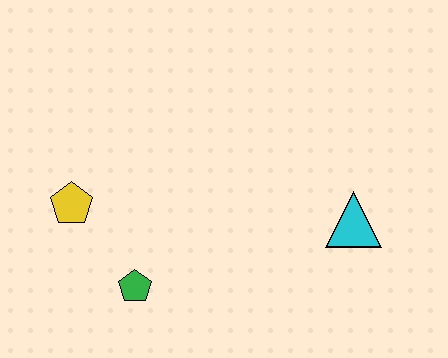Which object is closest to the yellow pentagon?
The green pentagon is closest to the yellow pentagon.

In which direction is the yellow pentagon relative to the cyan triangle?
The yellow pentagon is to the left of the cyan triangle.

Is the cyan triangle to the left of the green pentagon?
No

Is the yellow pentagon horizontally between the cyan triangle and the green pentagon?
No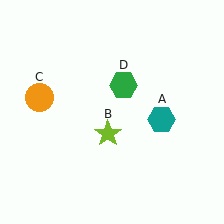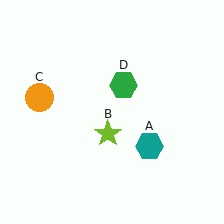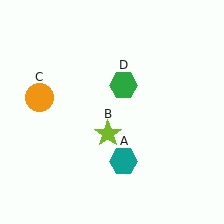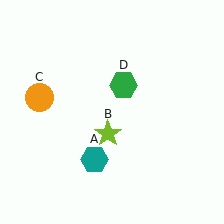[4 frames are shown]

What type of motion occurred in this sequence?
The teal hexagon (object A) rotated clockwise around the center of the scene.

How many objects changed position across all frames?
1 object changed position: teal hexagon (object A).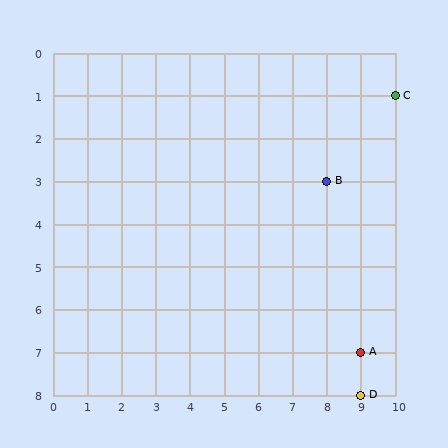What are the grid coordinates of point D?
Point D is at grid coordinates (9, 8).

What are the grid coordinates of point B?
Point B is at grid coordinates (8, 3).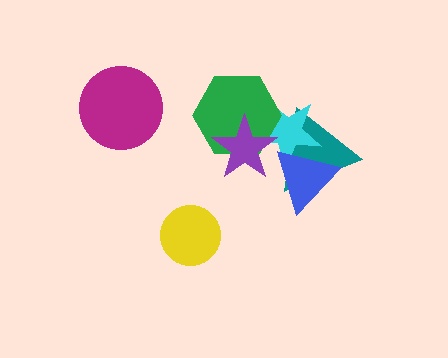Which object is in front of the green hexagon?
The purple star is in front of the green hexagon.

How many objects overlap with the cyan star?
4 objects overlap with the cyan star.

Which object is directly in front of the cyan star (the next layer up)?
The blue triangle is directly in front of the cyan star.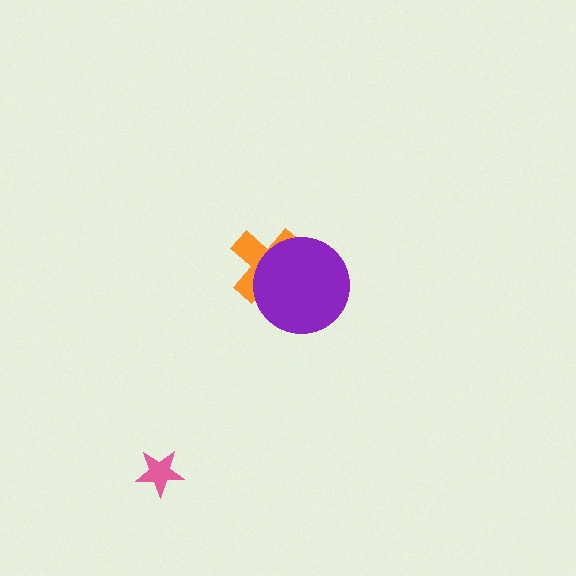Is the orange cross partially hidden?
Yes, it is partially covered by another shape.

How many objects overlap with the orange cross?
1 object overlaps with the orange cross.